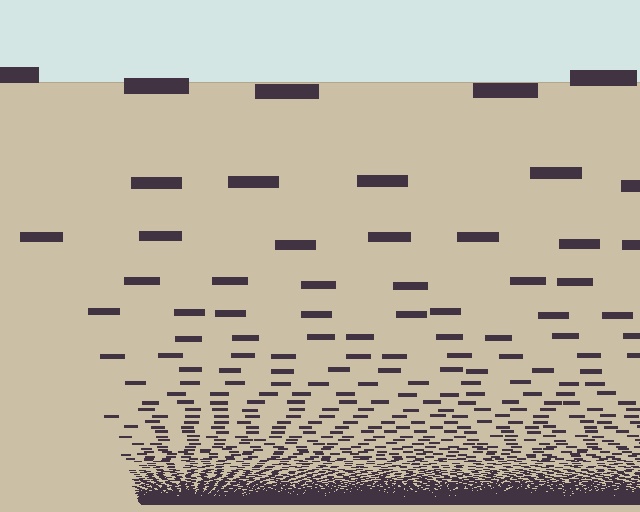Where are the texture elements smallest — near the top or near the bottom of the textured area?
Near the bottom.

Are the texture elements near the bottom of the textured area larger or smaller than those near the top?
Smaller. The gradient is inverted — elements near the bottom are smaller and denser.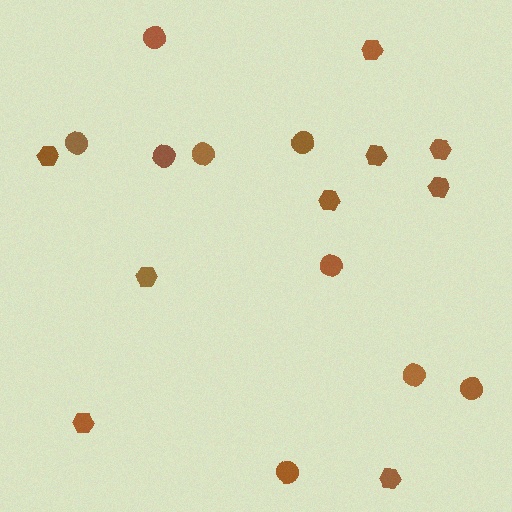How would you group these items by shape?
There are 2 groups: one group of circles (9) and one group of hexagons (9).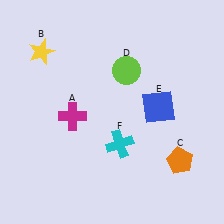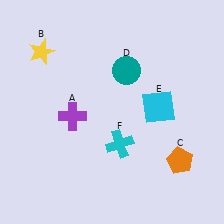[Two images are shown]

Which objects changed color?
A changed from magenta to purple. D changed from lime to teal. E changed from blue to cyan.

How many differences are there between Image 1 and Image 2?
There are 3 differences between the two images.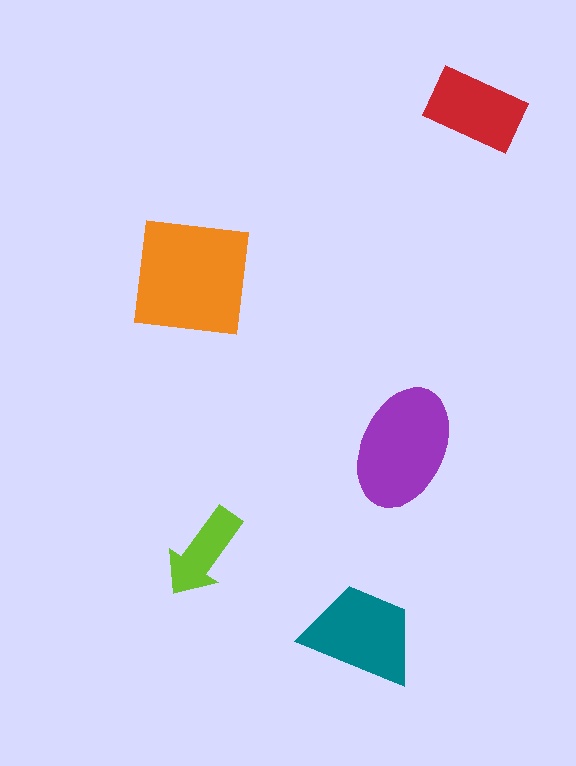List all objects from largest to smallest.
The orange square, the purple ellipse, the teal trapezoid, the red rectangle, the lime arrow.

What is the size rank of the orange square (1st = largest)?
1st.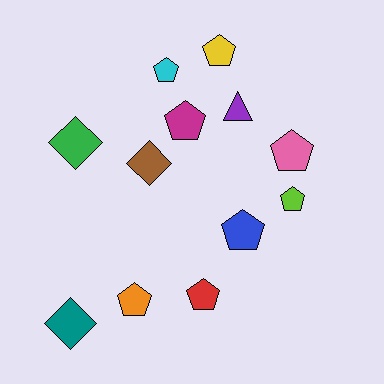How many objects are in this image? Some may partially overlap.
There are 12 objects.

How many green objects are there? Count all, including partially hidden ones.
There is 1 green object.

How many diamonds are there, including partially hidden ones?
There are 3 diamonds.